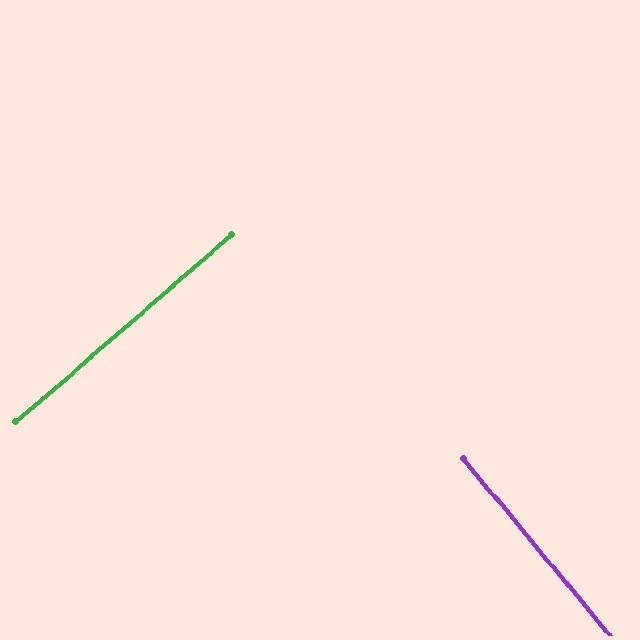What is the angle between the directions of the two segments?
Approximately 89 degrees.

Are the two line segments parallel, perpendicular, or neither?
Perpendicular — they meet at approximately 89°.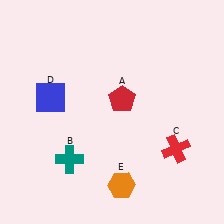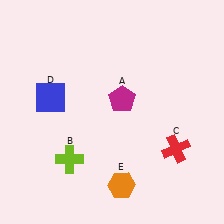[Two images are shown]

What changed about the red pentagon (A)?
In Image 1, A is red. In Image 2, it changed to magenta.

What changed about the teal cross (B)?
In Image 1, B is teal. In Image 2, it changed to lime.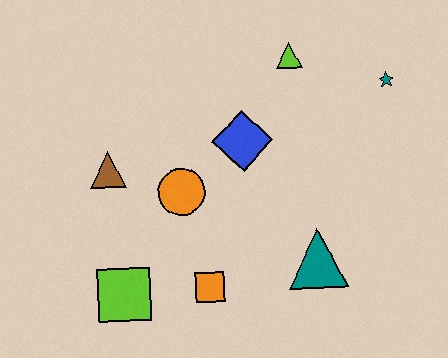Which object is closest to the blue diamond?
The orange circle is closest to the blue diamond.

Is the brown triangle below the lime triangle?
Yes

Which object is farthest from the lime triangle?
The lime square is farthest from the lime triangle.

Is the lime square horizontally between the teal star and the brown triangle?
Yes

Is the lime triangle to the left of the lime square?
No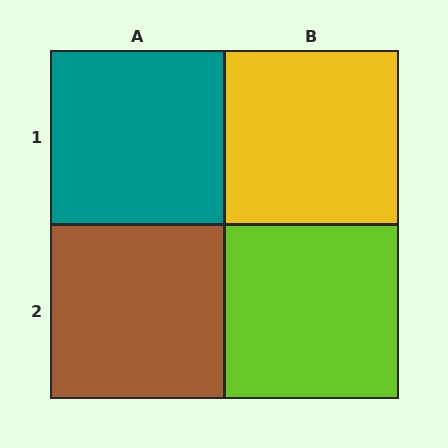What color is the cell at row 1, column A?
Teal.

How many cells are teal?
1 cell is teal.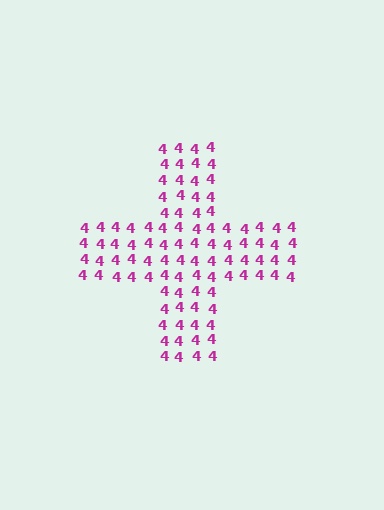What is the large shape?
The large shape is a cross.